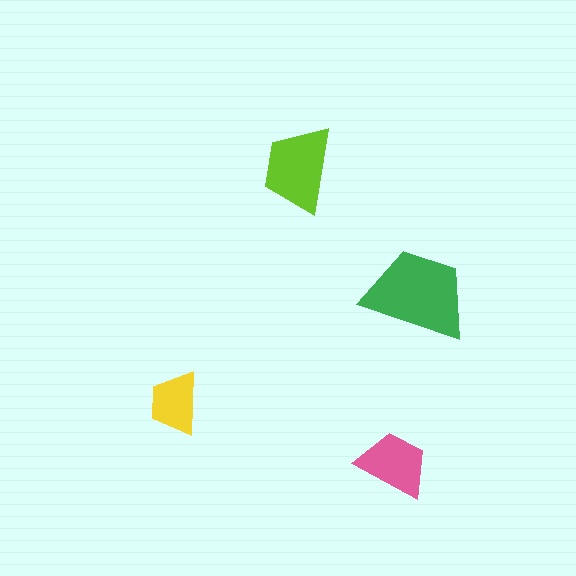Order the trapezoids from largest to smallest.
the green one, the lime one, the pink one, the yellow one.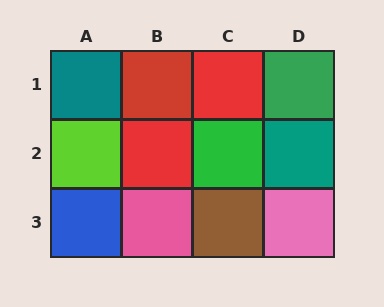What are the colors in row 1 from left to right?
Teal, red, red, green.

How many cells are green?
2 cells are green.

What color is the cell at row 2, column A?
Lime.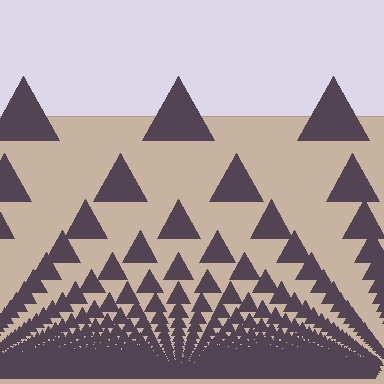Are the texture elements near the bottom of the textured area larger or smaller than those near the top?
Smaller. The gradient is inverted — elements near the bottom are smaller and denser.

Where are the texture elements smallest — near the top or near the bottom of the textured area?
Near the bottom.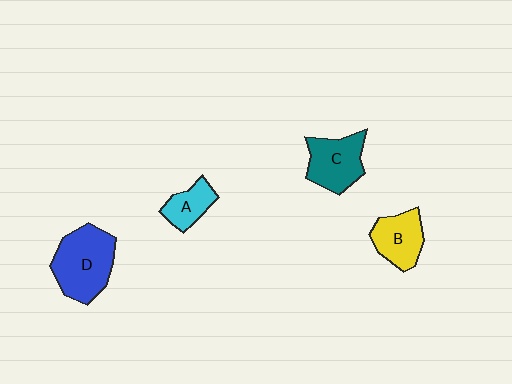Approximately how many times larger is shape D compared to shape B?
Approximately 1.6 times.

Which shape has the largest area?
Shape D (blue).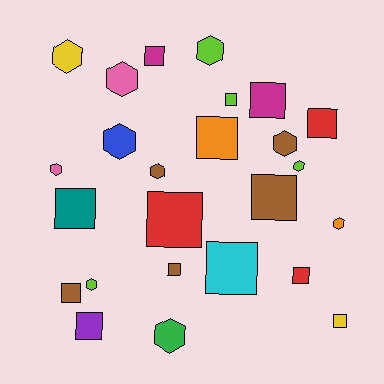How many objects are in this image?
There are 25 objects.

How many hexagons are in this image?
There are 11 hexagons.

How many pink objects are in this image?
There are 2 pink objects.